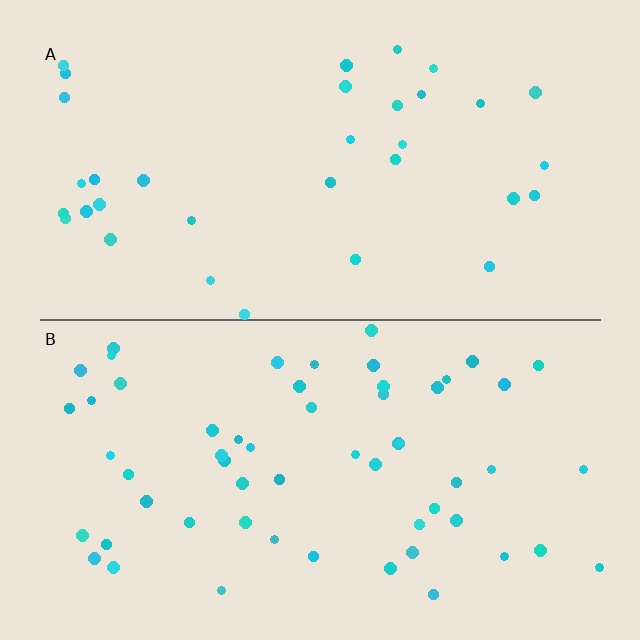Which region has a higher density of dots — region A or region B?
B (the bottom).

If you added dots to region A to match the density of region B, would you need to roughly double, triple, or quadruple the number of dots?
Approximately double.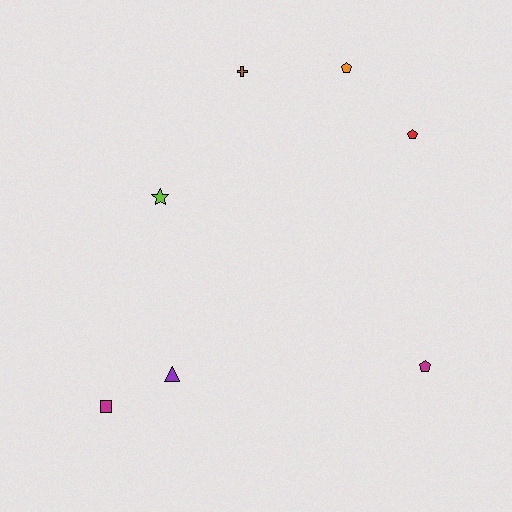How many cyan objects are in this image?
There are no cyan objects.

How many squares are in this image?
There is 1 square.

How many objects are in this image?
There are 7 objects.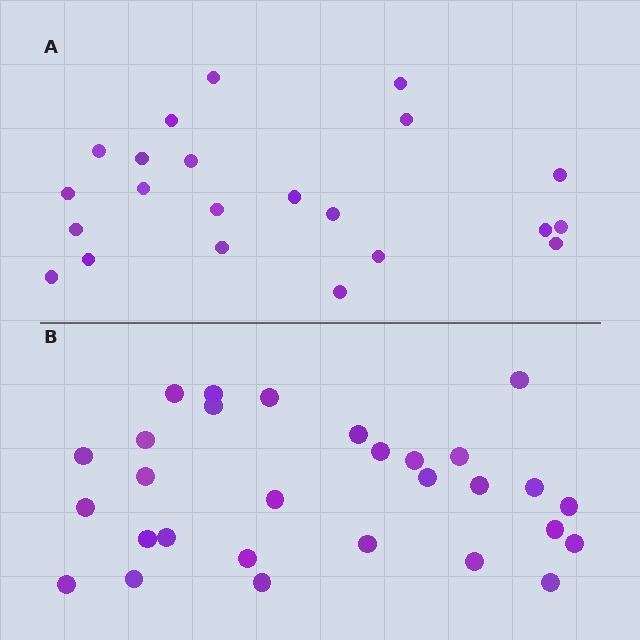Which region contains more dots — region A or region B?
Region B (the bottom region) has more dots.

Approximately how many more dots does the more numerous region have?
Region B has roughly 8 or so more dots than region A.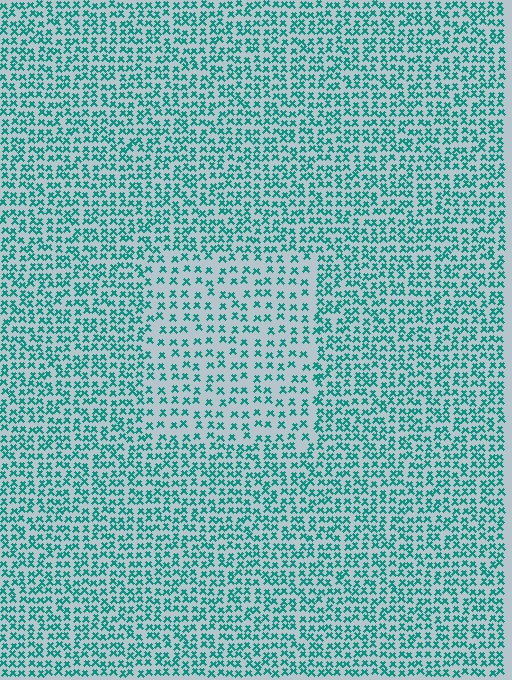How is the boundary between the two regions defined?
The boundary is defined by a change in element density (approximately 1.8x ratio). All elements are the same color, size, and shape.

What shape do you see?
I see a rectangle.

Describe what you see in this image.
The image contains small teal elements arranged at two different densities. A rectangle-shaped region is visible where the elements are less densely packed than the surrounding area.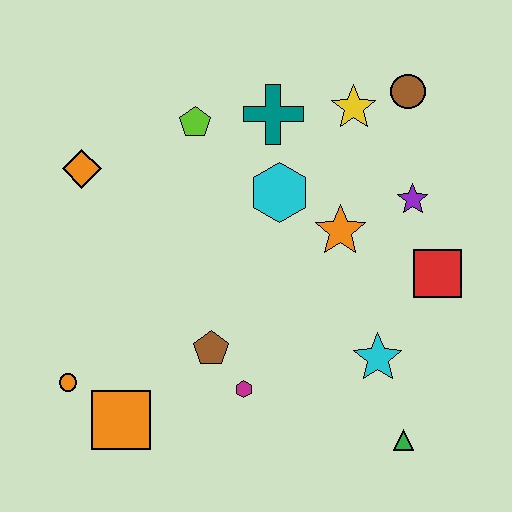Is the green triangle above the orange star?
No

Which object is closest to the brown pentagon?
The magenta hexagon is closest to the brown pentagon.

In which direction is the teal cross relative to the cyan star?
The teal cross is above the cyan star.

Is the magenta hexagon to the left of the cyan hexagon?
Yes